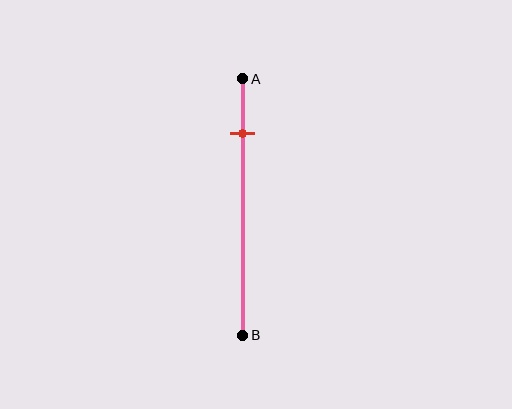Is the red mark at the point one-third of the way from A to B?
No, the mark is at about 20% from A, not at the 33% one-third point.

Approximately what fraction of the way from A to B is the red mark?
The red mark is approximately 20% of the way from A to B.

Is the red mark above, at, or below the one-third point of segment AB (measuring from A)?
The red mark is above the one-third point of segment AB.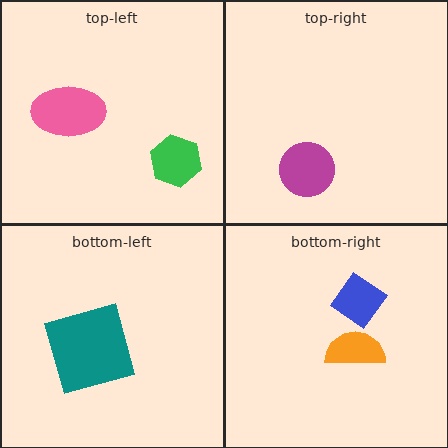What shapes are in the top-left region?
The pink ellipse, the green hexagon.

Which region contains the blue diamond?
The bottom-right region.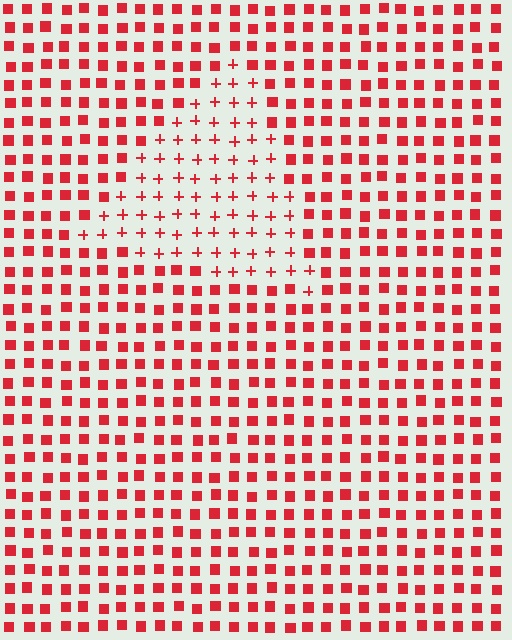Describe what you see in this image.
The image is filled with small red elements arranged in a uniform grid. A triangle-shaped region contains plus signs, while the surrounding area contains squares. The boundary is defined purely by the change in element shape.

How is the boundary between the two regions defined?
The boundary is defined by a change in element shape: plus signs inside vs. squares outside. All elements share the same color and spacing.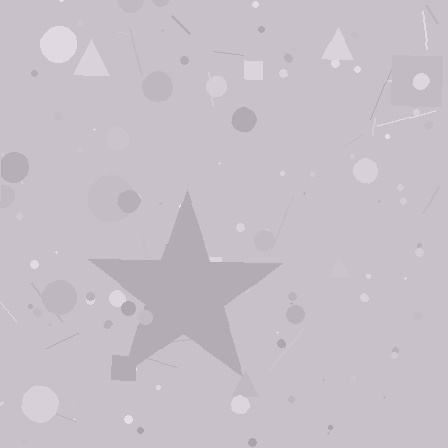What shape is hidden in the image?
A star is hidden in the image.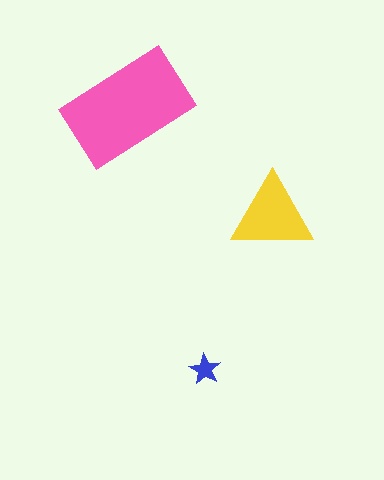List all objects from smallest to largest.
The blue star, the yellow triangle, the pink rectangle.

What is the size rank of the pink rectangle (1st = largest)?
1st.